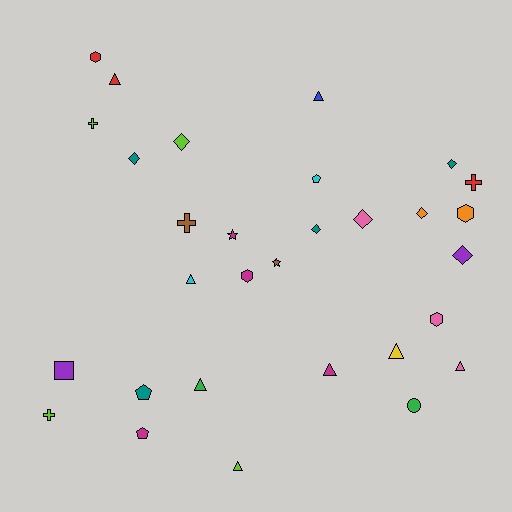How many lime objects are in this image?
There are 4 lime objects.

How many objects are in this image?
There are 30 objects.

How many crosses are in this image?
There are 4 crosses.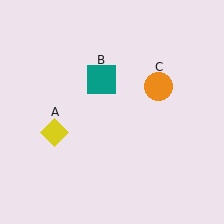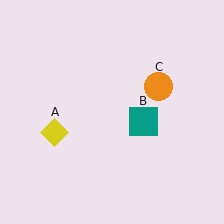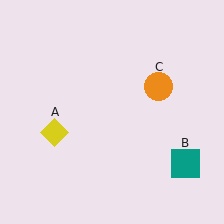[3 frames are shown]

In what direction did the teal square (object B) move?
The teal square (object B) moved down and to the right.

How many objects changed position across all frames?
1 object changed position: teal square (object B).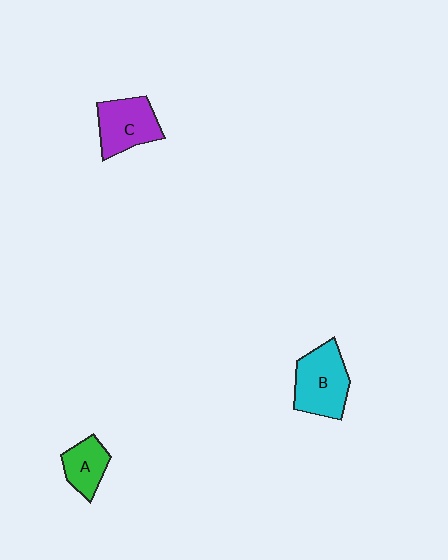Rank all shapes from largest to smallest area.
From largest to smallest: B (cyan), C (purple), A (green).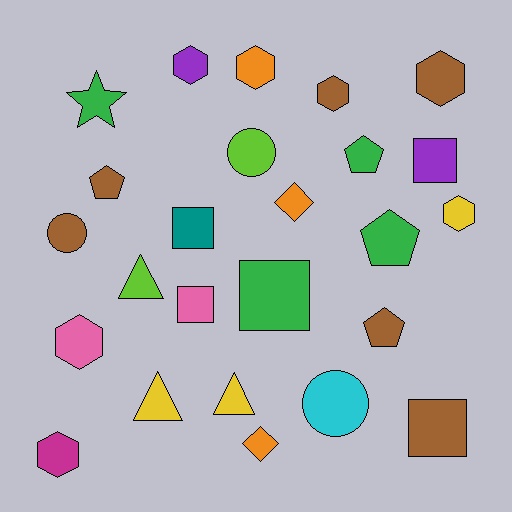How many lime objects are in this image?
There are 2 lime objects.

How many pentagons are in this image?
There are 4 pentagons.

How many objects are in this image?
There are 25 objects.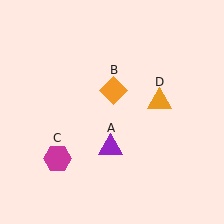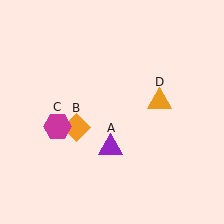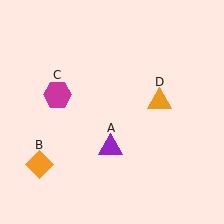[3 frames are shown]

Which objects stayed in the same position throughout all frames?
Purple triangle (object A) and orange triangle (object D) remained stationary.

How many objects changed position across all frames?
2 objects changed position: orange diamond (object B), magenta hexagon (object C).